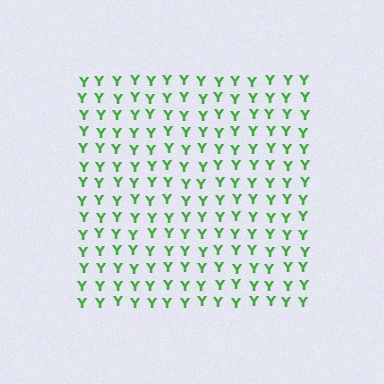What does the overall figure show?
The overall figure shows a square.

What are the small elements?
The small elements are letter Y's.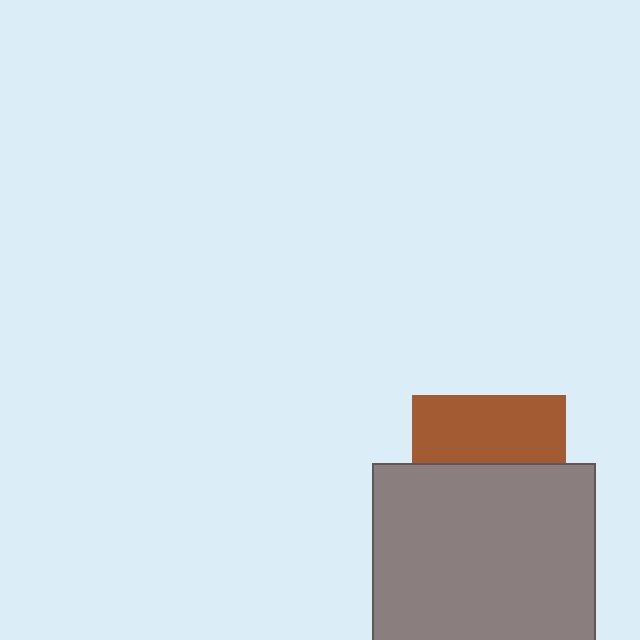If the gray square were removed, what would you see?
You would see the complete brown square.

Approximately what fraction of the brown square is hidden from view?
Roughly 56% of the brown square is hidden behind the gray square.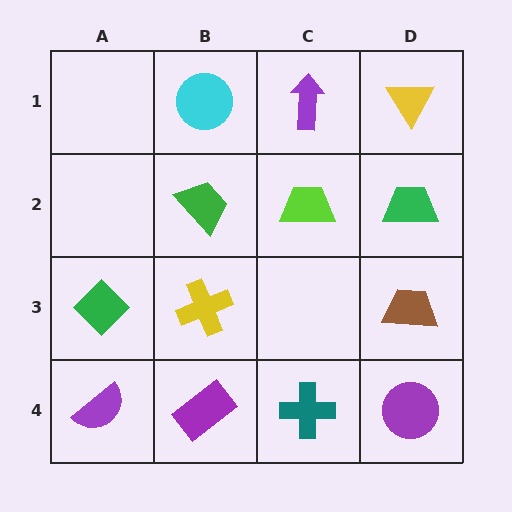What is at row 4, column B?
A purple rectangle.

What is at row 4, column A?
A purple semicircle.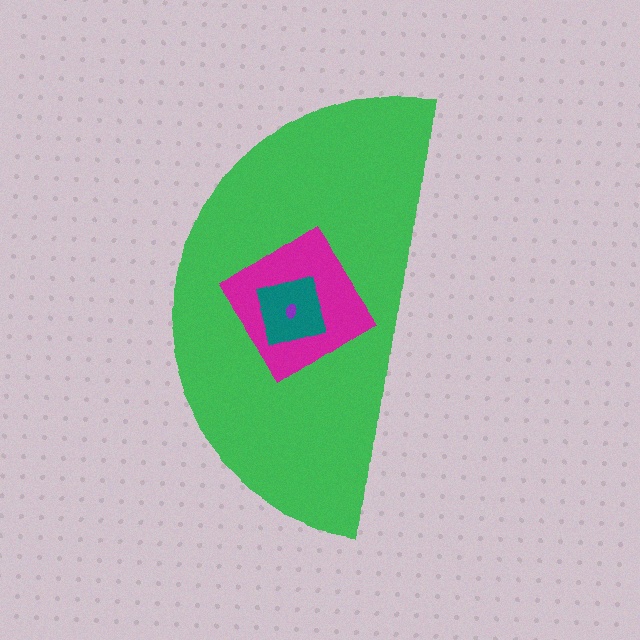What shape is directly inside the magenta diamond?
The teal square.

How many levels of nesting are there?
4.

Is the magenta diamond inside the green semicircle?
Yes.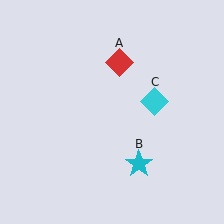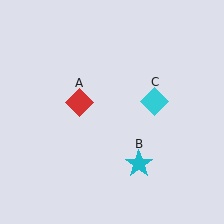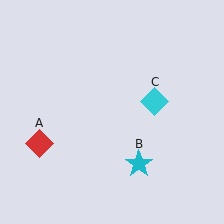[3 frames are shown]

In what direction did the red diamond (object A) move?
The red diamond (object A) moved down and to the left.